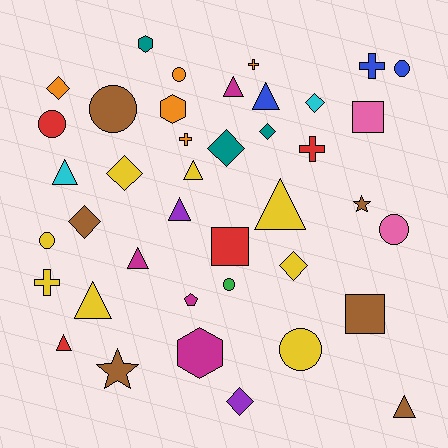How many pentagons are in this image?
There is 1 pentagon.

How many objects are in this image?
There are 40 objects.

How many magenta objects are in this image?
There are 4 magenta objects.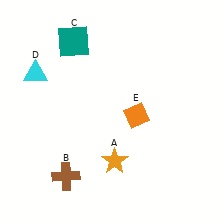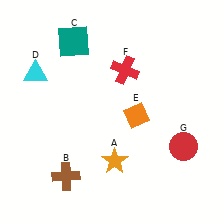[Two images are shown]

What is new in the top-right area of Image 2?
A red cross (F) was added in the top-right area of Image 2.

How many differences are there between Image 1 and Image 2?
There are 2 differences between the two images.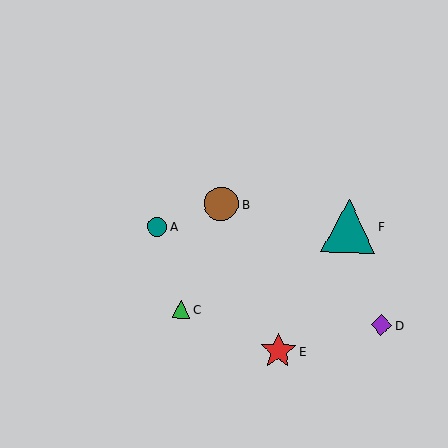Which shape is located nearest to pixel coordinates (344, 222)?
The teal triangle (labeled F) at (348, 226) is nearest to that location.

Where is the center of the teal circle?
The center of the teal circle is at (157, 226).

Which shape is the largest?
The teal triangle (labeled F) is the largest.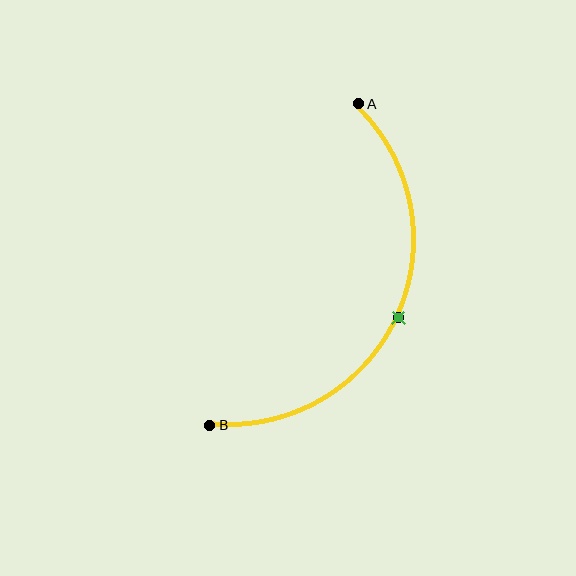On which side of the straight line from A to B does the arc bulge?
The arc bulges to the right of the straight line connecting A and B.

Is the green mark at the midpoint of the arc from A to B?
Yes. The green mark lies on the arc at equal arc-length from both A and B — it is the arc midpoint.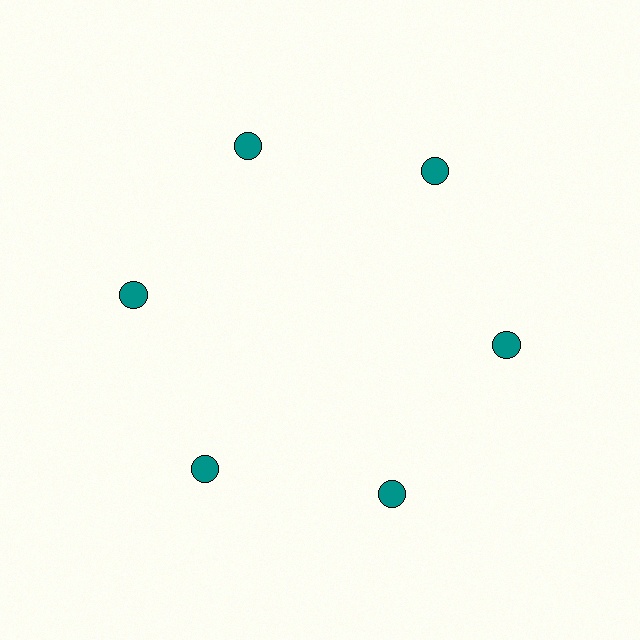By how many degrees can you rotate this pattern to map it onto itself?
The pattern maps onto itself every 60 degrees of rotation.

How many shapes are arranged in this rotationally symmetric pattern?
There are 6 shapes, arranged in 6 groups of 1.